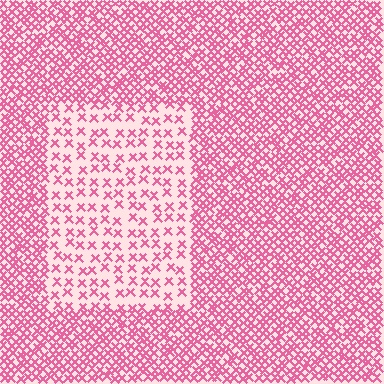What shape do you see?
I see a rectangle.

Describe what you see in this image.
The image contains small pink elements arranged at two different densities. A rectangle-shaped region is visible where the elements are less densely packed than the surrounding area.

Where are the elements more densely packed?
The elements are more densely packed outside the rectangle boundary.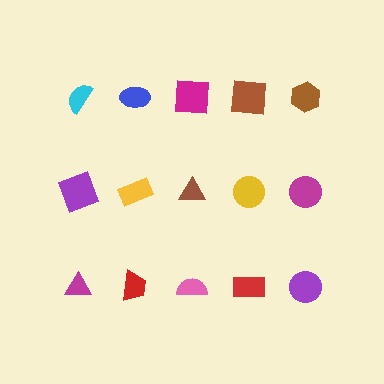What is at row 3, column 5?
A purple circle.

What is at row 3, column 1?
A magenta triangle.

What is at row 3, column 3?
A pink semicircle.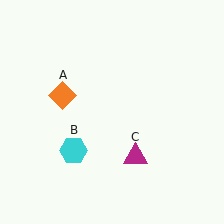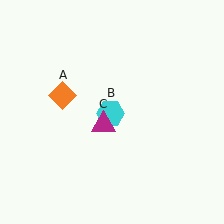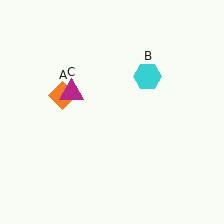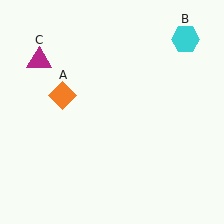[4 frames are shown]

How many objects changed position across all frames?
2 objects changed position: cyan hexagon (object B), magenta triangle (object C).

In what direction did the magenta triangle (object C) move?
The magenta triangle (object C) moved up and to the left.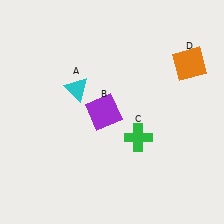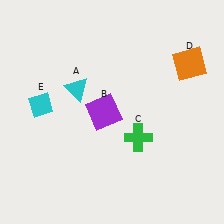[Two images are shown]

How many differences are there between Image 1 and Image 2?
There is 1 difference between the two images.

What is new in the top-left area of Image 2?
A cyan diamond (E) was added in the top-left area of Image 2.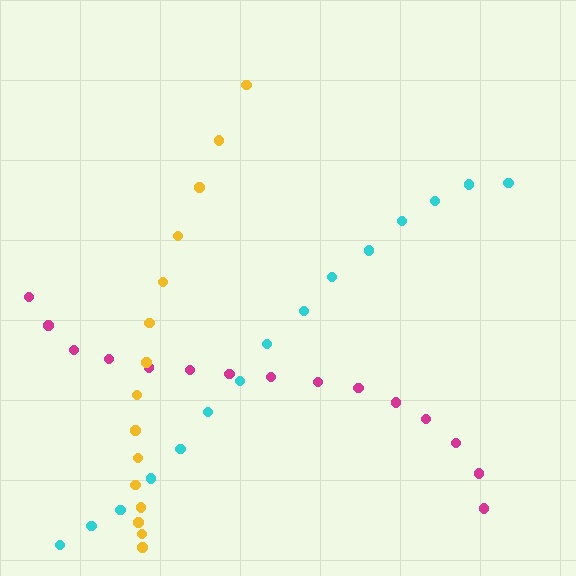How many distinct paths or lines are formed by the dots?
There are 3 distinct paths.